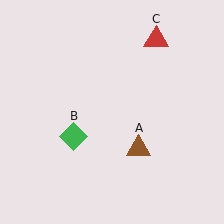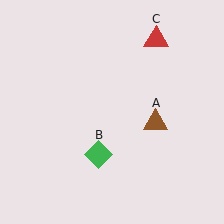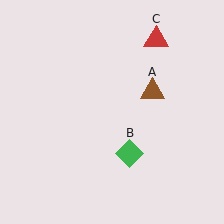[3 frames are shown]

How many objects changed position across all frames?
2 objects changed position: brown triangle (object A), green diamond (object B).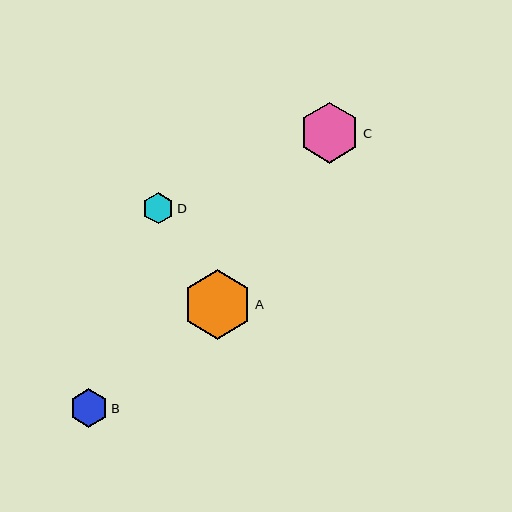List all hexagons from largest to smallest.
From largest to smallest: A, C, B, D.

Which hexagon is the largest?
Hexagon A is the largest with a size of approximately 69 pixels.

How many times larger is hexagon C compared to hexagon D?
Hexagon C is approximately 2.0 times the size of hexagon D.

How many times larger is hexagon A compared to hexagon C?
Hexagon A is approximately 1.1 times the size of hexagon C.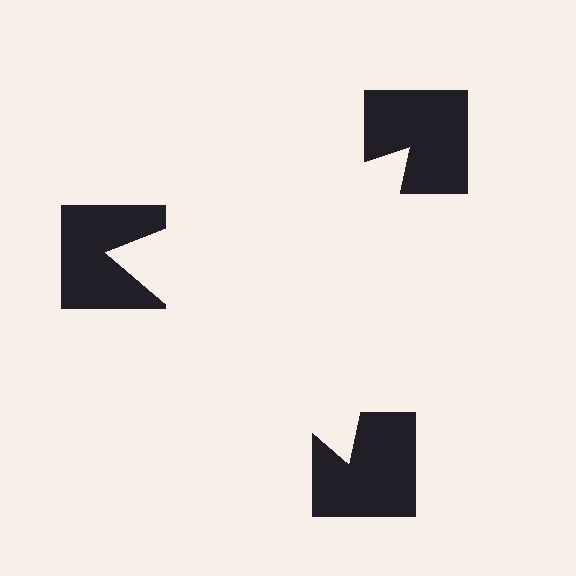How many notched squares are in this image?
There are 3 — one at each vertex of the illusory triangle.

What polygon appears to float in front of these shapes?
An illusory triangle — its edges are inferred from the aligned wedge cuts in the notched squares, not physically drawn.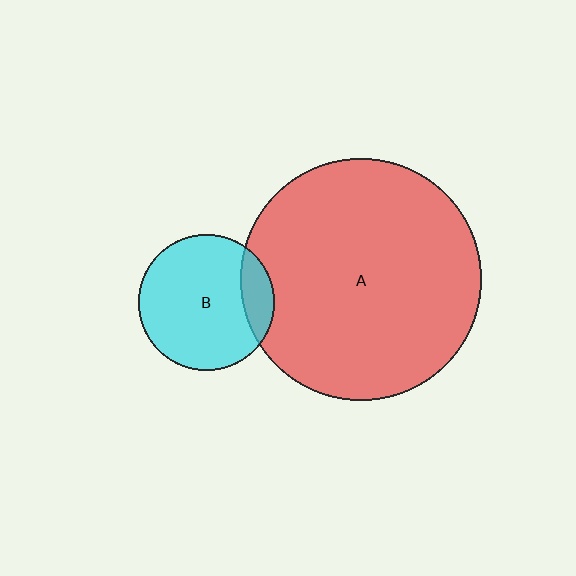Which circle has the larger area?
Circle A (red).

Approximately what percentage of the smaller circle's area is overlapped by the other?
Approximately 15%.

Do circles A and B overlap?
Yes.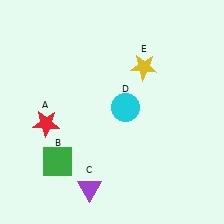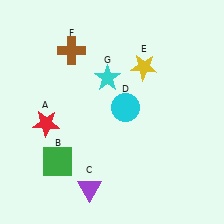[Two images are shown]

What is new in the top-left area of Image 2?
A brown cross (F) was added in the top-left area of Image 2.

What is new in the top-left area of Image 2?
A cyan star (G) was added in the top-left area of Image 2.